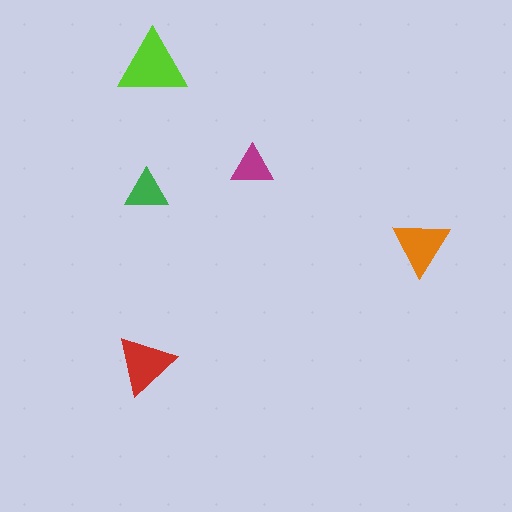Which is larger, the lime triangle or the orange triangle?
The lime one.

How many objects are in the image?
There are 5 objects in the image.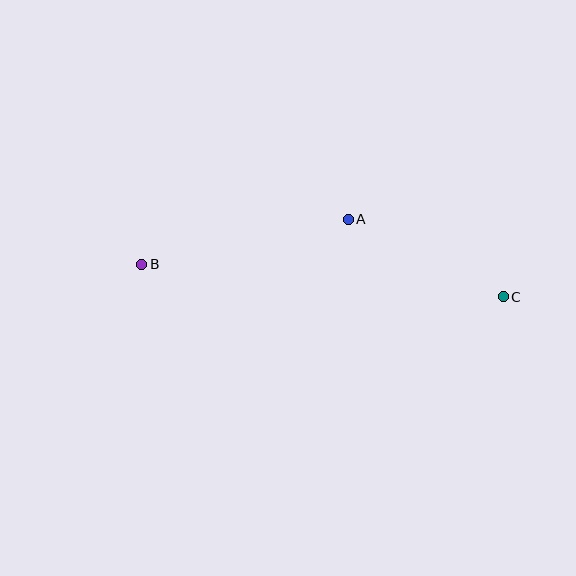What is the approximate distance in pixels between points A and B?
The distance between A and B is approximately 211 pixels.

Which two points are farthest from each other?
Points B and C are farthest from each other.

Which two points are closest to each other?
Points A and C are closest to each other.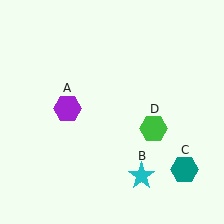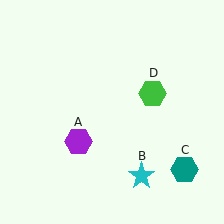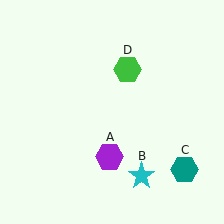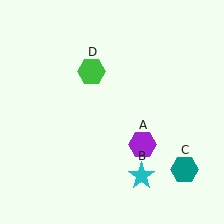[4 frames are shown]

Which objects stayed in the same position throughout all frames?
Cyan star (object B) and teal hexagon (object C) remained stationary.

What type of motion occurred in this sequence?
The purple hexagon (object A), green hexagon (object D) rotated counterclockwise around the center of the scene.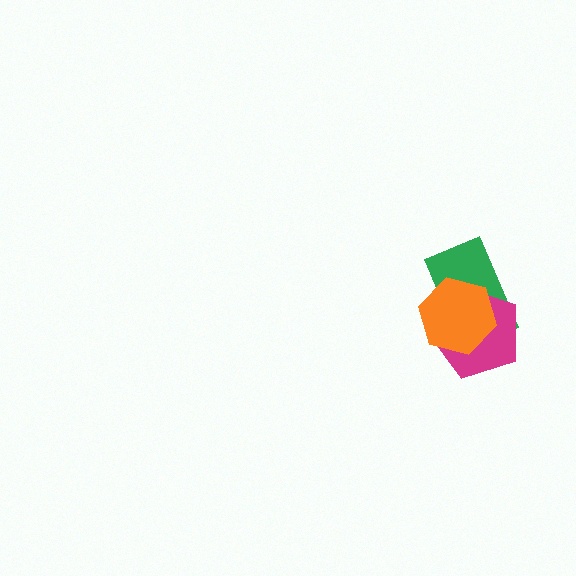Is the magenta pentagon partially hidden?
Yes, it is partially covered by another shape.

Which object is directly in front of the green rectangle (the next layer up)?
The magenta pentagon is directly in front of the green rectangle.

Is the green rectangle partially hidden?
Yes, it is partially covered by another shape.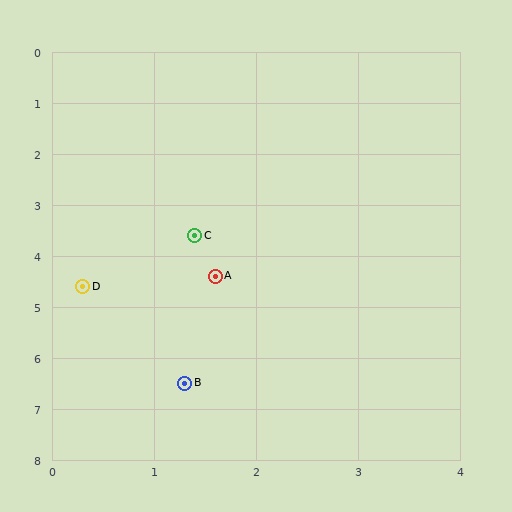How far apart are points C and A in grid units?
Points C and A are about 0.8 grid units apart.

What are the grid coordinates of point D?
Point D is at approximately (0.3, 4.6).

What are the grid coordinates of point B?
Point B is at approximately (1.3, 6.5).